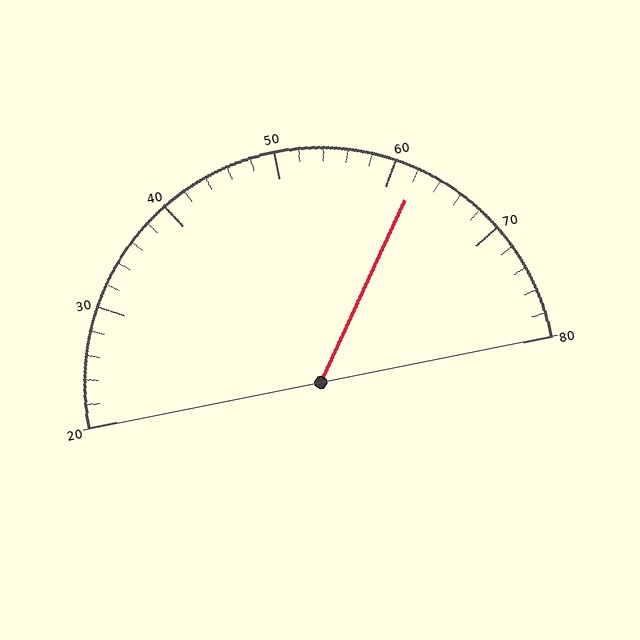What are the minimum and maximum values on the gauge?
The gauge ranges from 20 to 80.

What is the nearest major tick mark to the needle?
The nearest major tick mark is 60.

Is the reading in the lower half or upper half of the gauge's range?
The reading is in the upper half of the range (20 to 80).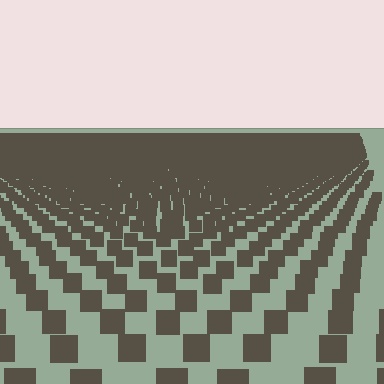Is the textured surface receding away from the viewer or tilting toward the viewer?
The surface is receding away from the viewer. Texture elements get smaller and denser toward the top.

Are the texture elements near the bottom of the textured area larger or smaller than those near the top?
Larger. Near the bottom, elements are closer to the viewer and appear at a bigger on-screen size.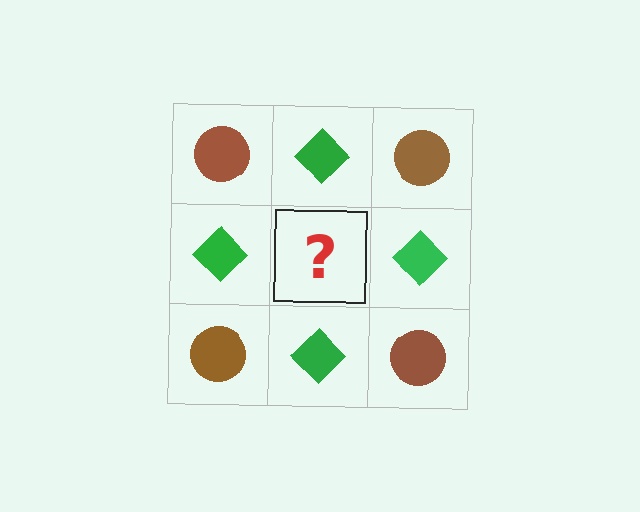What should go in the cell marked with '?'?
The missing cell should contain a brown circle.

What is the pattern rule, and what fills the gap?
The rule is that it alternates brown circle and green diamond in a checkerboard pattern. The gap should be filled with a brown circle.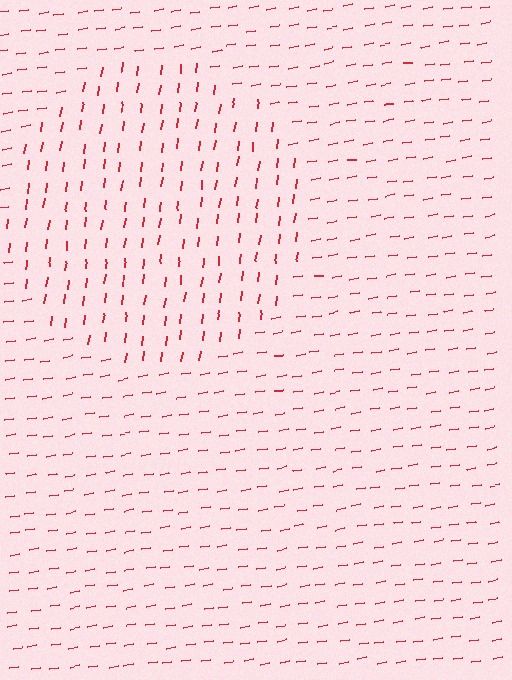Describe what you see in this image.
The image is filled with small red line segments. A circle region in the image has lines oriented differently from the surrounding lines, creating a visible texture boundary.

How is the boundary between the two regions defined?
The boundary is defined purely by a change in line orientation (approximately 73 degrees difference). All lines are the same color and thickness.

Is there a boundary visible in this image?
Yes, there is a texture boundary formed by a change in line orientation.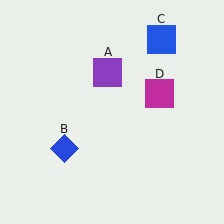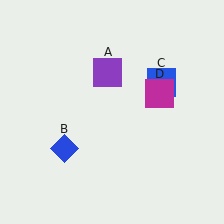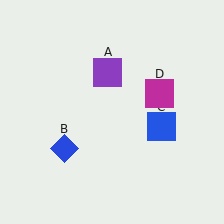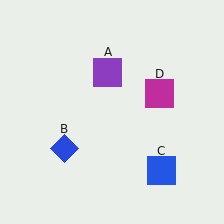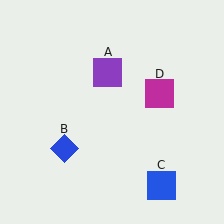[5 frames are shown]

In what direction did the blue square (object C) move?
The blue square (object C) moved down.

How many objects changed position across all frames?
1 object changed position: blue square (object C).